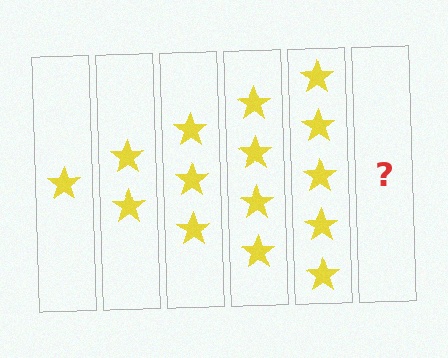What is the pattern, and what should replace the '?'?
The pattern is that each step adds one more star. The '?' should be 6 stars.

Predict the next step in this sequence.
The next step is 6 stars.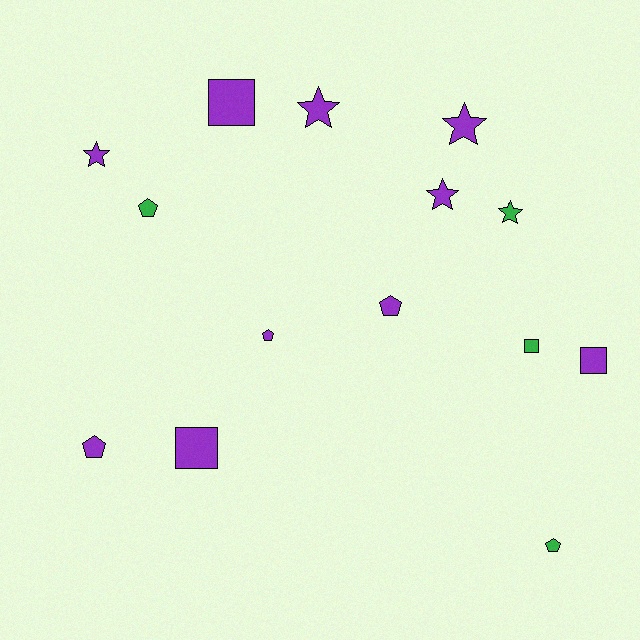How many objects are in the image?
There are 14 objects.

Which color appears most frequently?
Purple, with 10 objects.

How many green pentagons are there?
There are 2 green pentagons.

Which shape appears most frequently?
Pentagon, with 5 objects.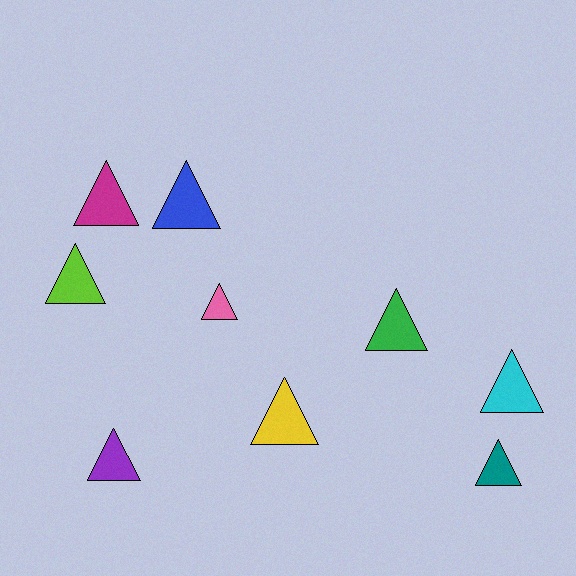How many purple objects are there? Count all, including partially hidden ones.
There is 1 purple object.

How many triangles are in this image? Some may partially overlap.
There are 9 triangles.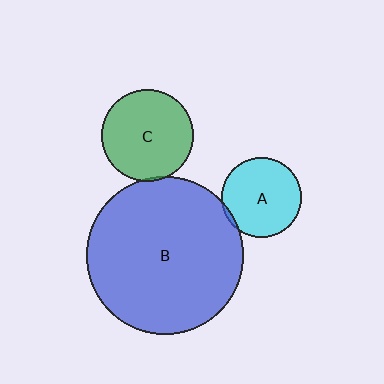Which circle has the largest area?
Circle B (blue).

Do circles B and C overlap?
Yes.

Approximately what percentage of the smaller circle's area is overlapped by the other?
Approximately 5%.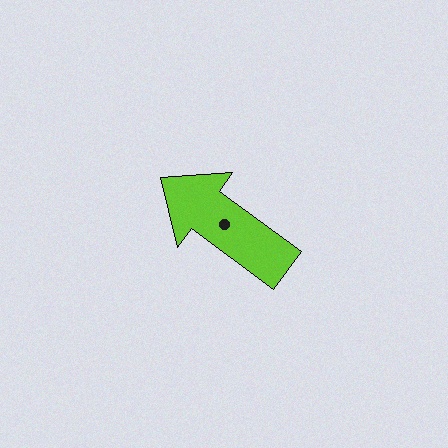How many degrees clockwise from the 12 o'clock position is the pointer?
Approximately 306 degrees.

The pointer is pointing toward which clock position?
Roughly 10 o'clock.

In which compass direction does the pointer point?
Northwest.